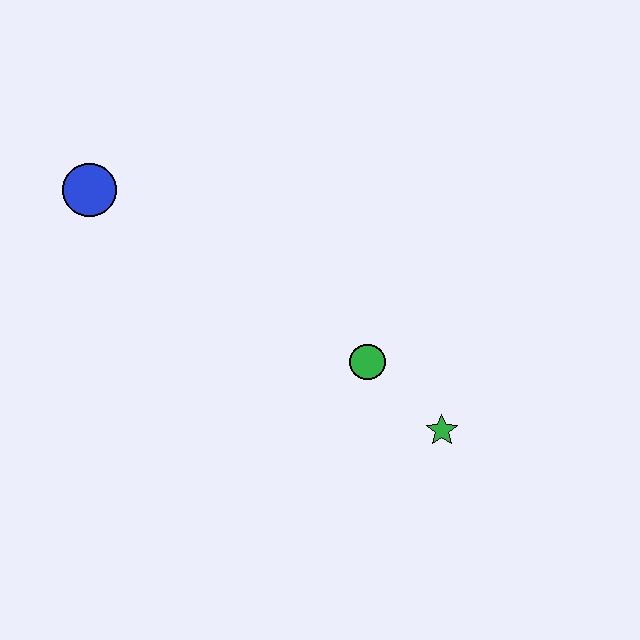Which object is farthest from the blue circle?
The green star is farthest from the blue circle.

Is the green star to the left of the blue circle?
No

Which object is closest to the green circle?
The green star is closest to the green circle.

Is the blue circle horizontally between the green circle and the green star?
No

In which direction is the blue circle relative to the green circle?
The blue circle is to the left of the green circle.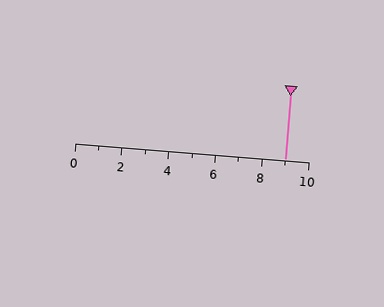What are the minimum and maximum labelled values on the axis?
The axis runs from 0 to 10.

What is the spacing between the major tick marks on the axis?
The major ticks are spaced 2 apart.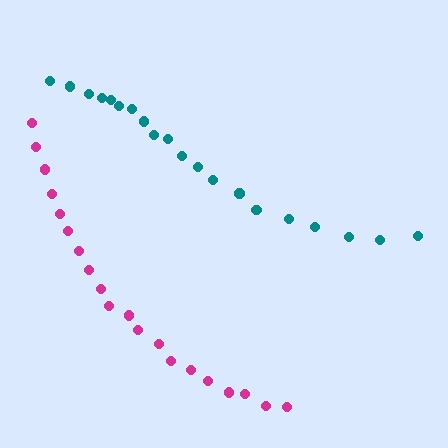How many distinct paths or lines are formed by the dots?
There are 2 distinct paths.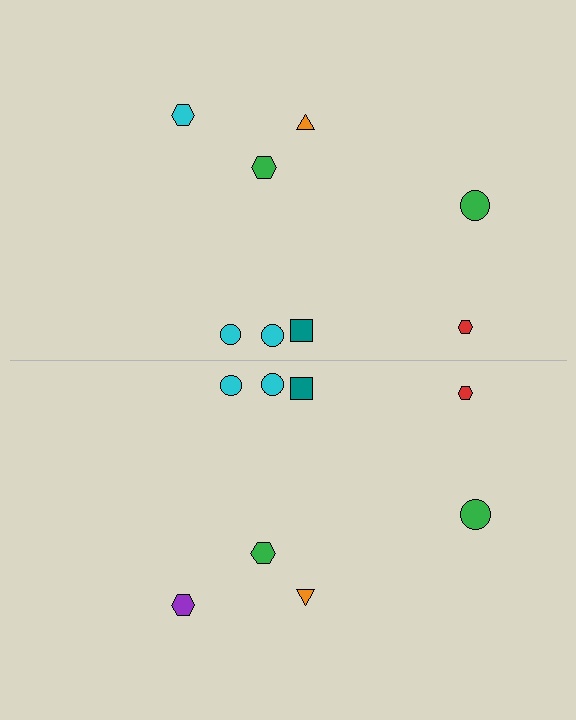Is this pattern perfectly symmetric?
No, the pattern is not perfectly symmetric. The purple hexagon on the bottom side breaks the symmetry — its mirror counterpart is cyan.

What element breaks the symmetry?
The purple hexagon on the bottom side breaks the symmetry — its mirror counterpart is cyan.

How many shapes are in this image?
There are 16 shapes in this image.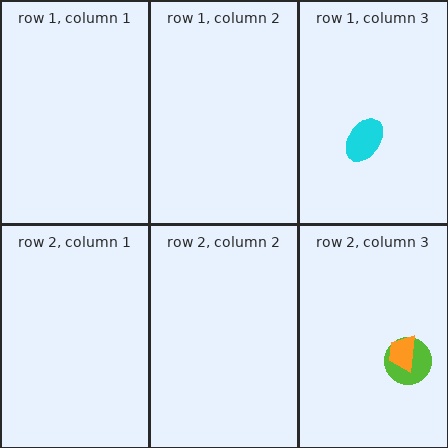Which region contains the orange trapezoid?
The row 2, column 3 region.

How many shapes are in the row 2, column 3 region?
2.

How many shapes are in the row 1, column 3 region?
1.